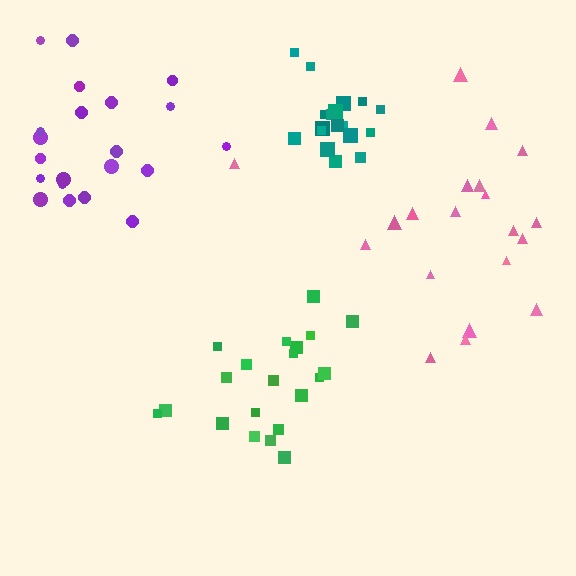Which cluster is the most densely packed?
Teal.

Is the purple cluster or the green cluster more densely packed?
Green.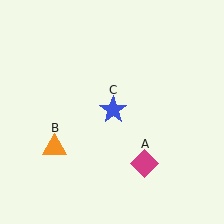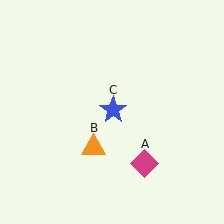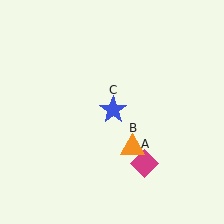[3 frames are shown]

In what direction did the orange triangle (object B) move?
The orange triangle (object B) moved right.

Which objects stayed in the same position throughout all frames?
Magenta diamond (object A) and blue star (object C) remained stationary.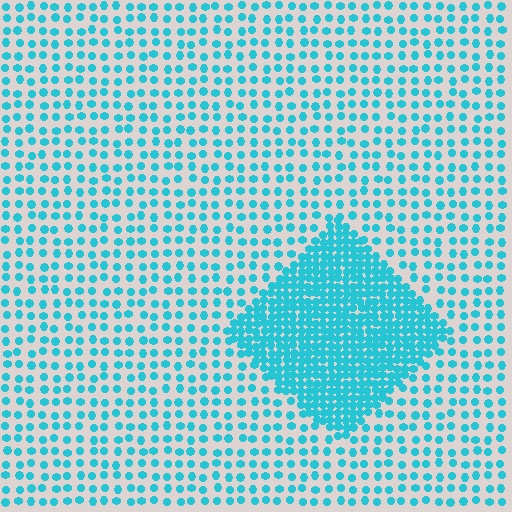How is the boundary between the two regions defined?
The boundary is defined by a change in element density (approximately 2.8x ratio). All elements are the same color, size, and shape.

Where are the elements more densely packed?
The elements are more densely packed inside the diamond boundary.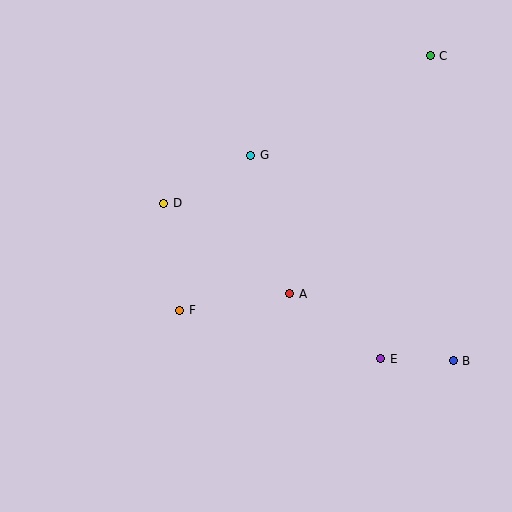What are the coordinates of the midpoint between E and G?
The midpoint between E and G is at (316, 257).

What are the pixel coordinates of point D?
Point D is at (164, 203).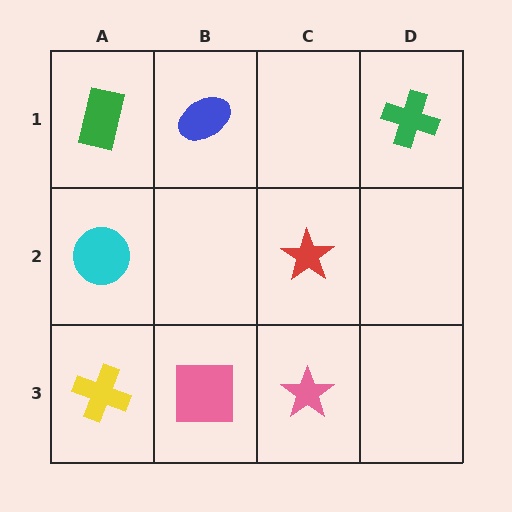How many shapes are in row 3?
3 shapes.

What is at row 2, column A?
A cyan circle.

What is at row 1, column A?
A green rectangle.